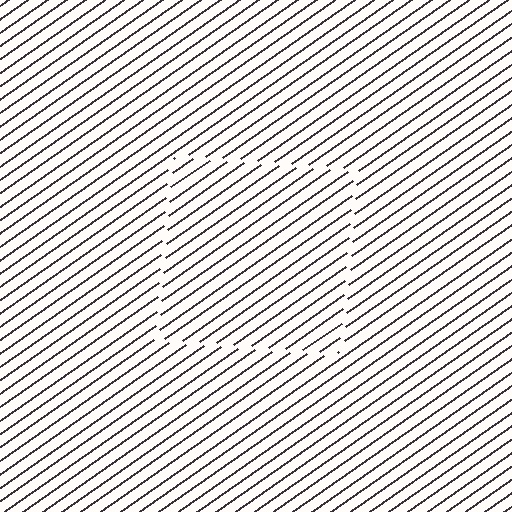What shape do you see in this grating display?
An illusory square. The interior of the shape contains the same grating, shifted by half a period — the contour is defined by the phase discontinuity where line-ends from the inner and outer gratings abut.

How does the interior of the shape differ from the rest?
The interior of the shape contains the same grating, shifted by half a period — the contour is defined by the phase discontinuity where line-ends from the inner and outer gratings abut.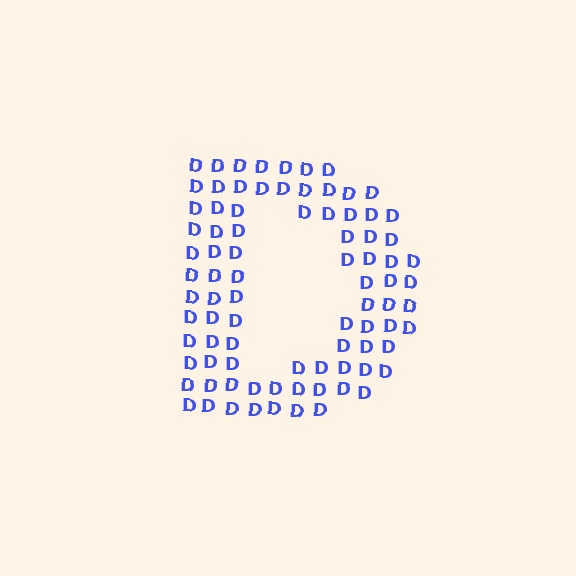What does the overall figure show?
The overall figure shows the letter D.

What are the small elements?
The small elements are letter D's.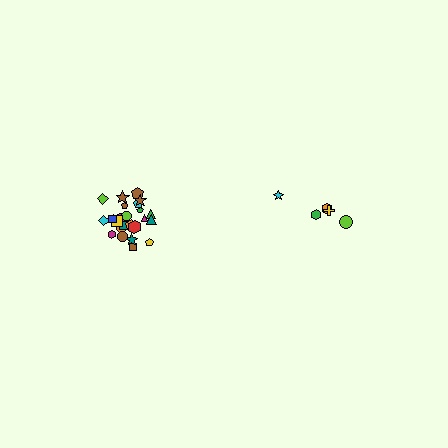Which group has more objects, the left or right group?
The left group.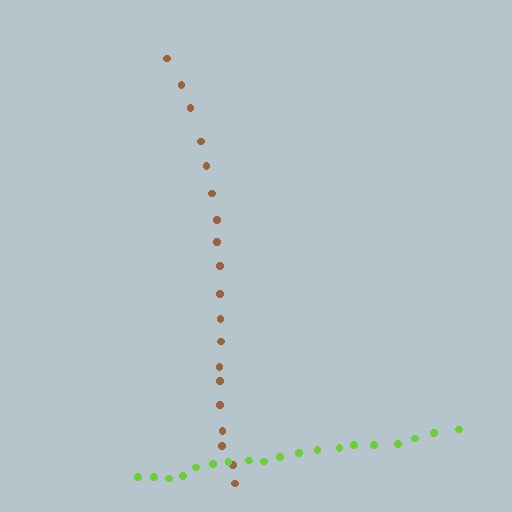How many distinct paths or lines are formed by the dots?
There are 2 distinct paths.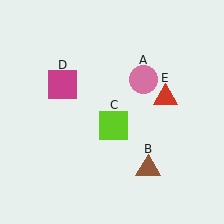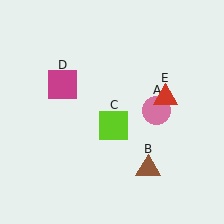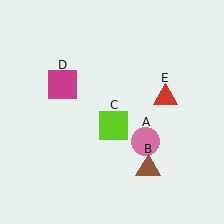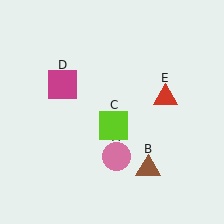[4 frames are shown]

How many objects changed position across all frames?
1 object changed position: pink circle (object A).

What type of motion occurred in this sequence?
The pink circle (object A) rotated clockwise around the center of the scene.